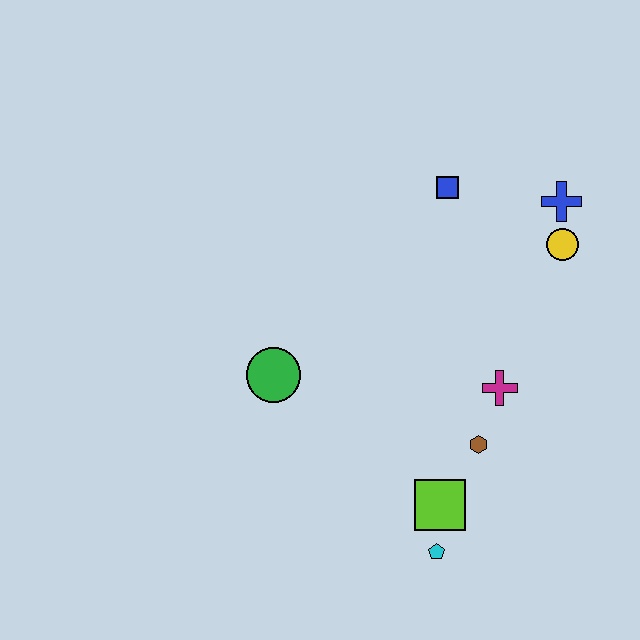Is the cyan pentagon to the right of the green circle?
Yes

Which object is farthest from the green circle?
The blue cross is farthest from the green circle.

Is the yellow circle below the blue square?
Yes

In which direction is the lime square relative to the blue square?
The lime square is below the blue square.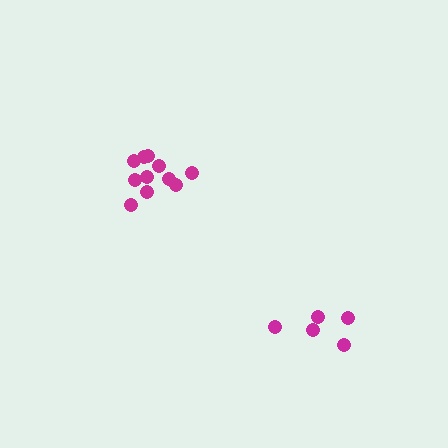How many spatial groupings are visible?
There are 2 spatial groupings.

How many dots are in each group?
Group 1: 5 dots, Group 2: 11 dots (16 total).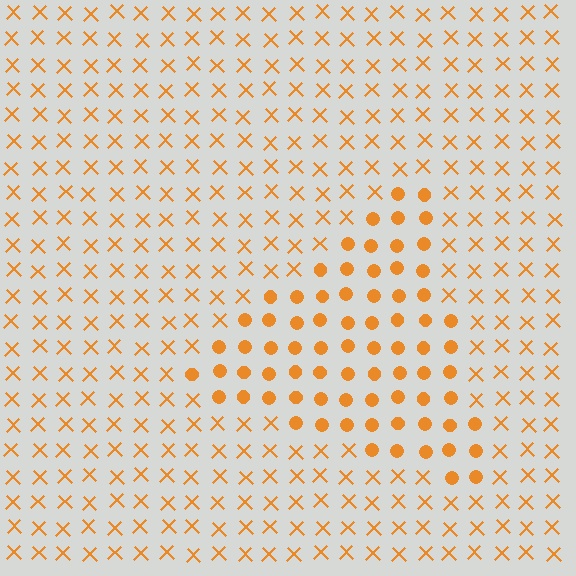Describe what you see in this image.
The image is filled with small orange elements arranged in a uniform grid. A triangle-shaped region contains circles, while the surrounding area contains X marks. The boundary is defined purely by the change in element shape.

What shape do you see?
I see a triangle.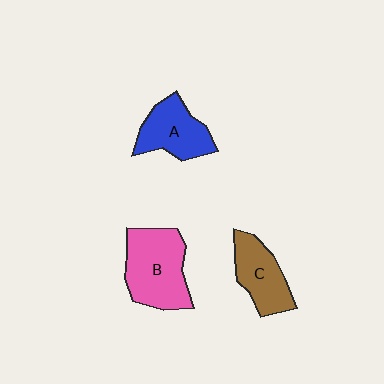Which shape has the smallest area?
Shape C (brown).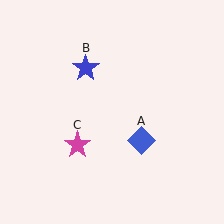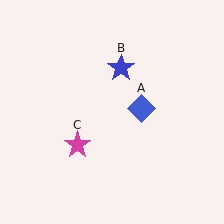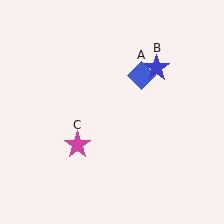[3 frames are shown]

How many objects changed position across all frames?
2 objects changed position: blue diamond (object A), blue star (object B).